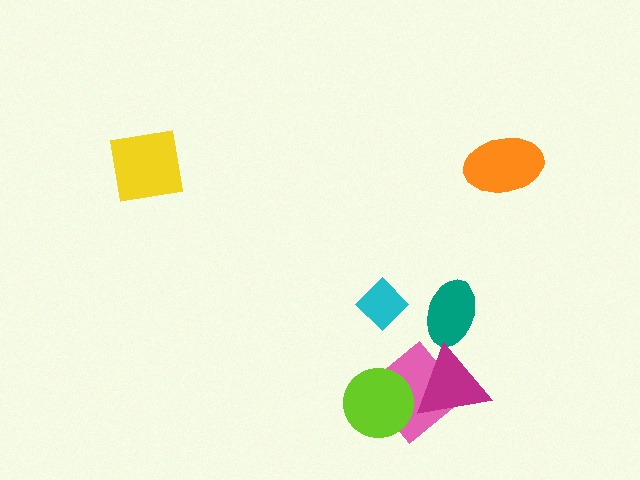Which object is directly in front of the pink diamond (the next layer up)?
The lime circle is directly in front of the pink diamond.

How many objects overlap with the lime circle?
1 object overlaps with the lime circle.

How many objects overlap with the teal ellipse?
0 objects overlap with the teal ellipse.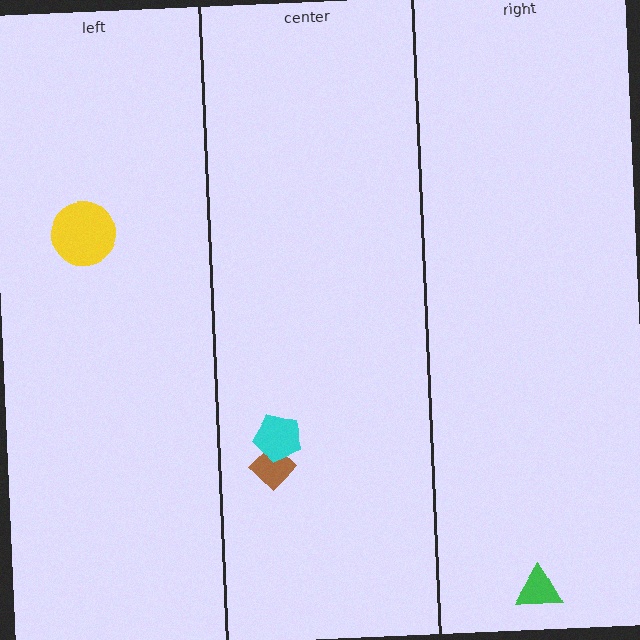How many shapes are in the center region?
2.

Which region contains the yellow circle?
The left region.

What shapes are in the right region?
The green triangle.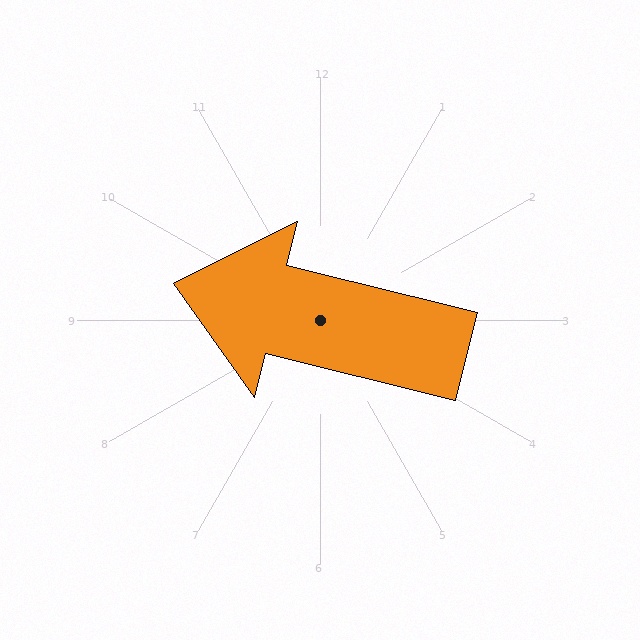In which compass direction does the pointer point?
West.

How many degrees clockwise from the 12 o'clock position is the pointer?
Approximately 284 degrees.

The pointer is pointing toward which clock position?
Roughly 9 o'clock.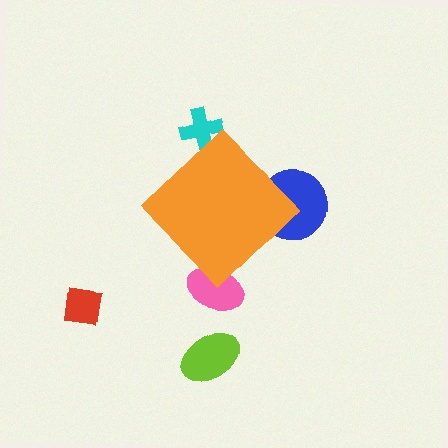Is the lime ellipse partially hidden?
No, the lime ellipse is fully visible.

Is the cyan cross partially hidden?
Yes, the cyan cross is partially hidden behind the orange diamond.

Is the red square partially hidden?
No, the red square is fully visible.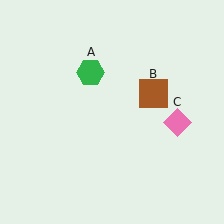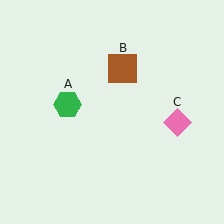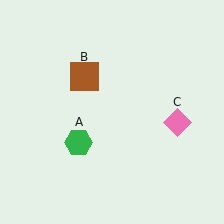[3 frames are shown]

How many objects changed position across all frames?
2 objects changed position: green hexagon (object A), brown square (object B).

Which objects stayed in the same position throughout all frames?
Pink diamond (object C) remained stationary.